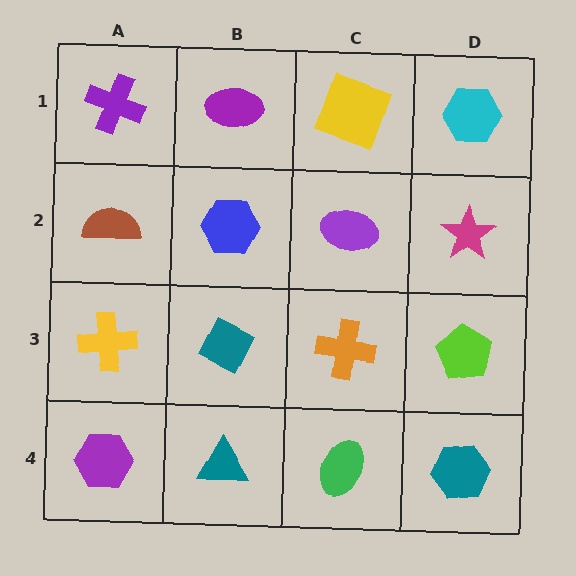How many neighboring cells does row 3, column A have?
3.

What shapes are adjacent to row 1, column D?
A magenta star (row 2, column D), a yellow square (row 1, column C).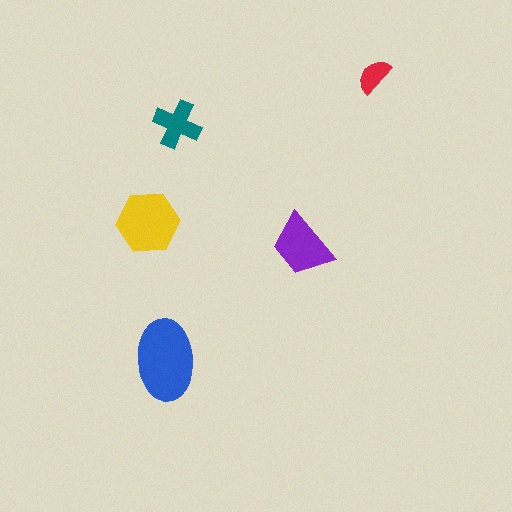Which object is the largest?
The blue ellipse.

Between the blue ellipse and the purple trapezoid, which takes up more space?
The blue ellipse.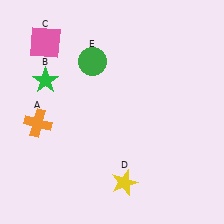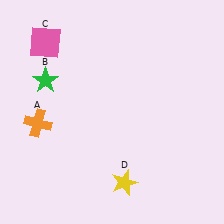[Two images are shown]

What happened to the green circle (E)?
The green circle (E) was removed in Image 2. It was in the top-left area of Image 1.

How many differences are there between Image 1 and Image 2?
There is 1 difference between the two images.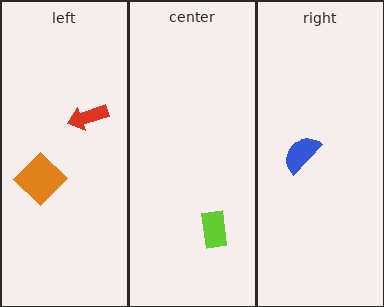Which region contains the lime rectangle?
The center region.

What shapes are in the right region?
The blue semicircle.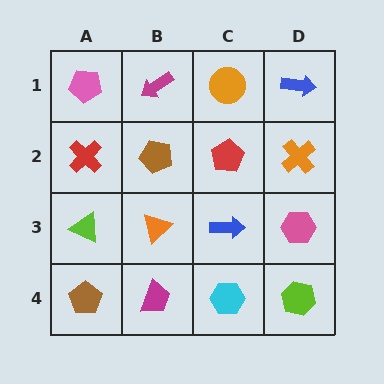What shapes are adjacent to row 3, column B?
A brown pentagon (row 2, column B), a magenta trapezoid (row 4, column B), a lime triangle (row 3, column A), a blue arrow (row 3, column C).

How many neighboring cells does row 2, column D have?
3.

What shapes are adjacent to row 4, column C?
A blue arrow (row 3, column C), a magenta trapezoid (row 4, column B), a lime hexagon (row 4, column D).